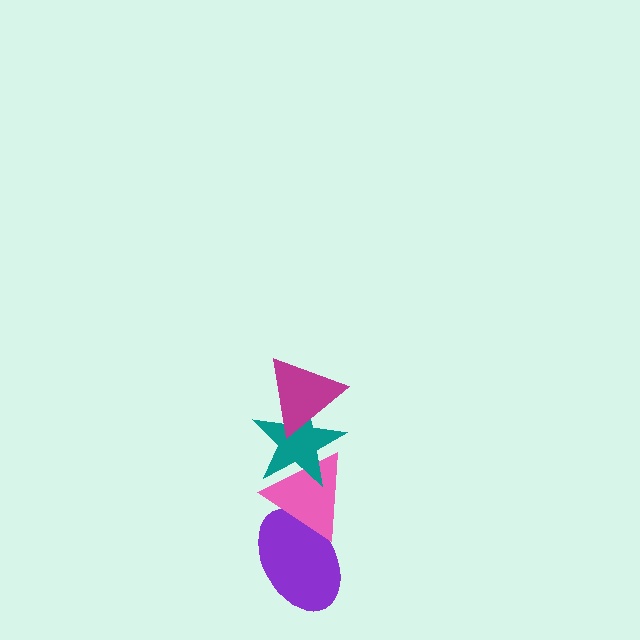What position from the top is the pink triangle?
The pink triangle is 3rd from the top.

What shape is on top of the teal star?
The magenta triangle is on top of the teal star.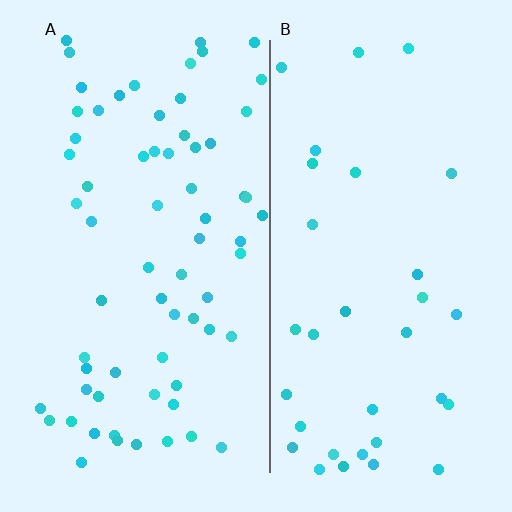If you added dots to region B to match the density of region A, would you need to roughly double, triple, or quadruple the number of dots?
Approximately double.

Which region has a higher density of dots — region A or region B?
A (the left).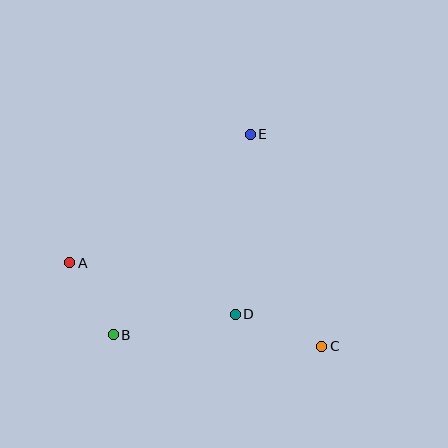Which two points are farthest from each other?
Points A and C are farthest from each other.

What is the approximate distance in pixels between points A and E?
The distance between A and E is approximately 222 pixels.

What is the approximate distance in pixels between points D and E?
The distance between D and E is approximately 181 pixels.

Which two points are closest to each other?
Points A and B are closest to each other.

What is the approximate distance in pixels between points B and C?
The distance between B and C is approximately 209 pixels.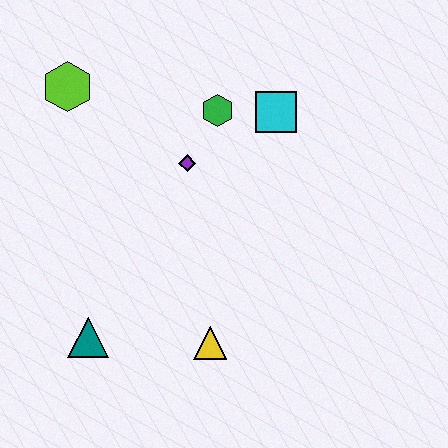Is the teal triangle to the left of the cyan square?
Yes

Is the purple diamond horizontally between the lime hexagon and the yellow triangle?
Yes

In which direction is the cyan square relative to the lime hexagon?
The cyan square is to the right of the lime hexagon.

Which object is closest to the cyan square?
The green hexagon is closest to the cyan square.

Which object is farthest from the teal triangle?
The cyan square is farthest from the teal triangle.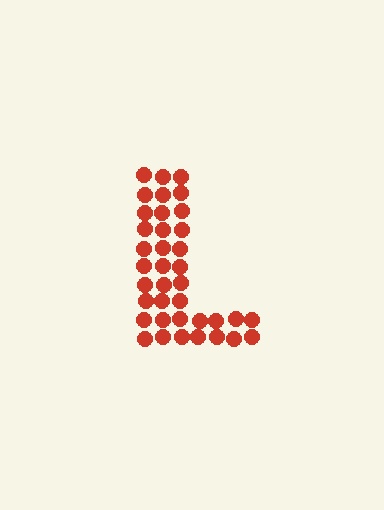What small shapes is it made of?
It is made of small circles.